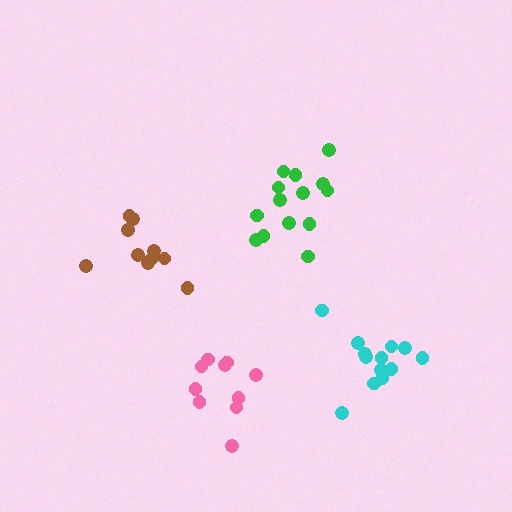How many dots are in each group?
Group 1: 13 dots, Group 2: 10 dots, Group 3: 14 dots, Group 4: 10 dots (47 total).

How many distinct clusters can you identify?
There are 4 distinct clusters.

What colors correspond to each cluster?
The clusters are colored: cyan, brown, green, pink.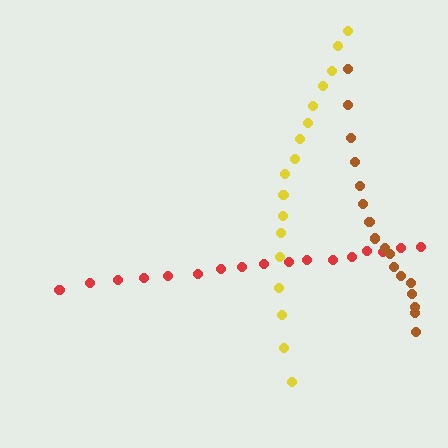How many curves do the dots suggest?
There are 3 distinct paths.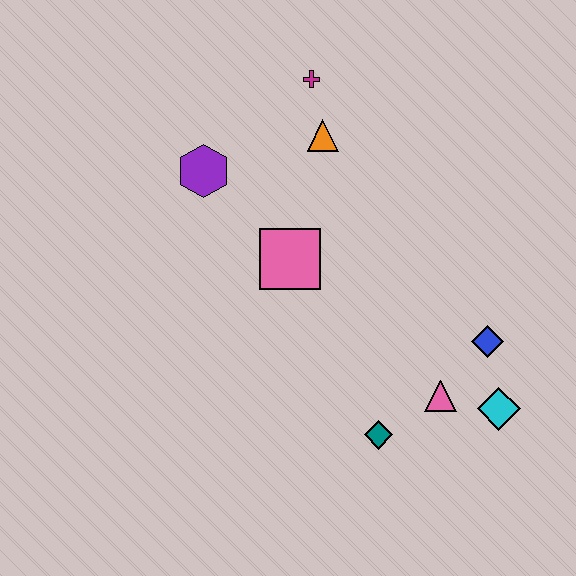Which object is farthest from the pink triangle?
The magenta cross is farthest from the pink triangle.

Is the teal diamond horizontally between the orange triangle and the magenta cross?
No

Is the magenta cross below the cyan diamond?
No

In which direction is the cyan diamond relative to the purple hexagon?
The cyan diamond is to the right of the purple hexagon.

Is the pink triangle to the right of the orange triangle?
Yes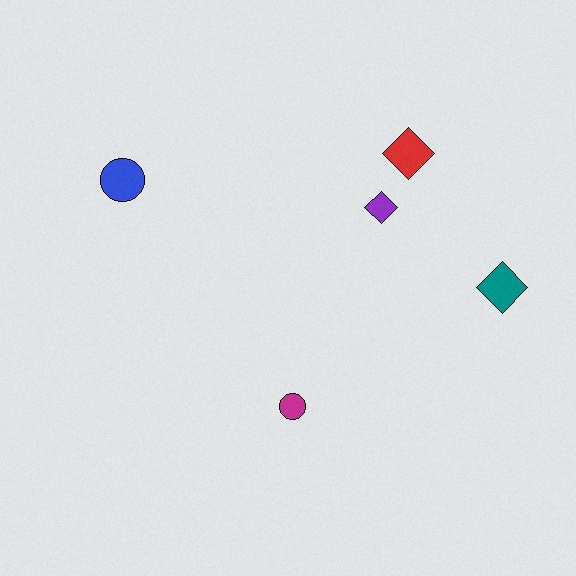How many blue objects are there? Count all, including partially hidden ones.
There is 1 blue object.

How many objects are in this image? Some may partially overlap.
There are 5 objects.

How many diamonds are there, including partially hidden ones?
There are 3 diamonds.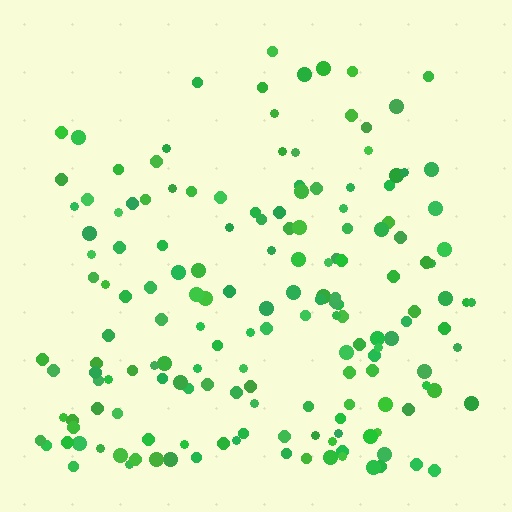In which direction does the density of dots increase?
From top to bottom, with the bottom side densest.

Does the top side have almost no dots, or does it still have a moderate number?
Still a moderate number, just noticeably fewer than the bottom.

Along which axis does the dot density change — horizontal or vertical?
Vertical.